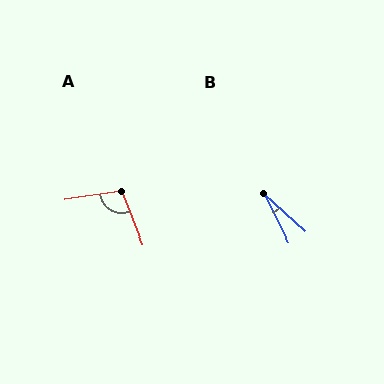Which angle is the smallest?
B, at approximately 21 degrees.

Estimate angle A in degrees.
Approximately 103 degrees.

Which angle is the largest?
A, at approximately 103 degrees.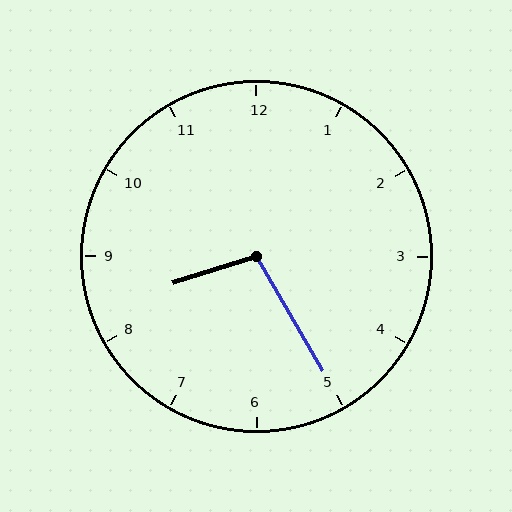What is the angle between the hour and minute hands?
Approximately 102 degrees.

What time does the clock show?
8:25.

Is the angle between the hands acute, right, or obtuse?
It is obtuse.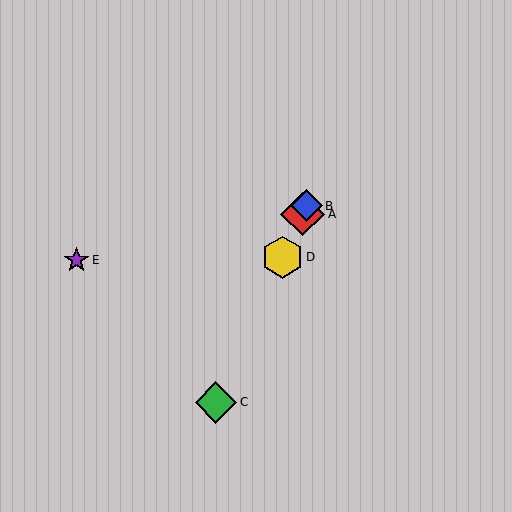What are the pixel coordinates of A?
Object A is at (303, 214).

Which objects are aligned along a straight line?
Objects A, B, C, D are aligned along a straight line.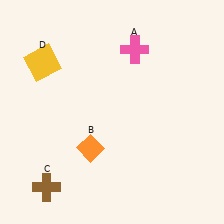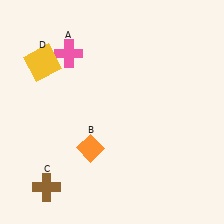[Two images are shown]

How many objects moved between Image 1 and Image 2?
1 object moved between the two images.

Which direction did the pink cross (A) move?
The pink cross (A) moved left.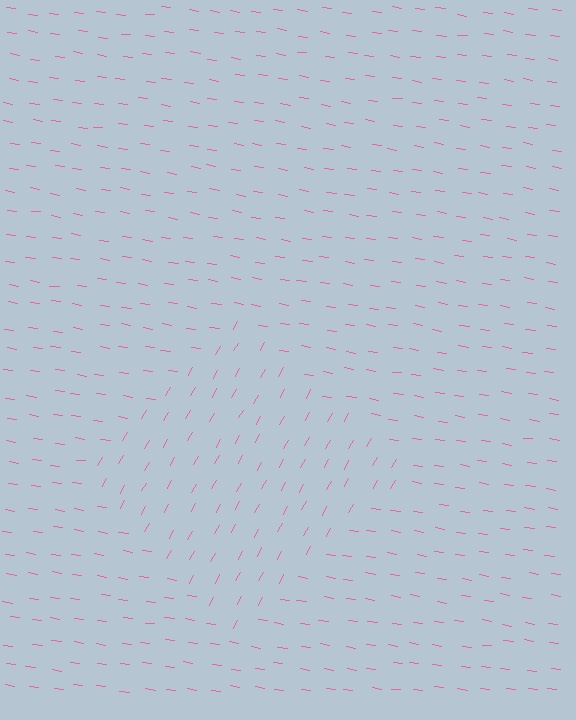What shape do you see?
I see a diamond.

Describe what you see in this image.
The image is filled with small pink line segments. A diamond region in the image has lines oriented differently from the surrounding lines, creating a visible texture boundary.